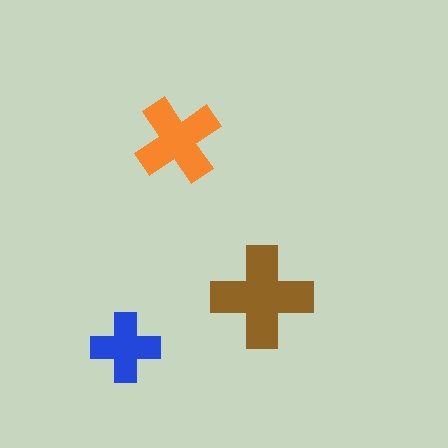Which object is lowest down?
The blue cross is bottommost.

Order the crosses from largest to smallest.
the brown one, the orange one, the blue one.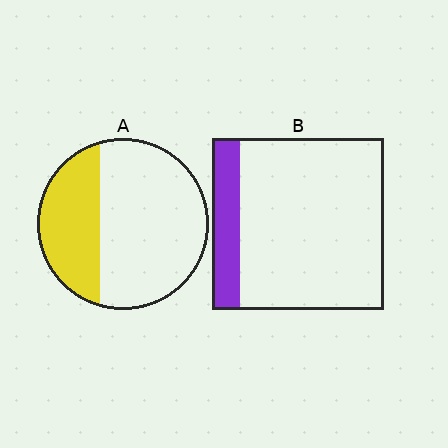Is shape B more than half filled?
No.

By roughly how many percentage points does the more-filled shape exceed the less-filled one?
By roughly 15 percentage points (A over B).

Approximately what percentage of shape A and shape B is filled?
A is approximately 35% and B is approximately 15%.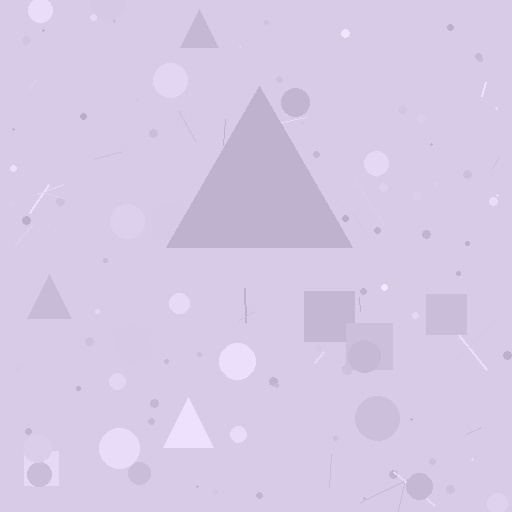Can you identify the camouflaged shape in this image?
The camouflaged shape is a triangle.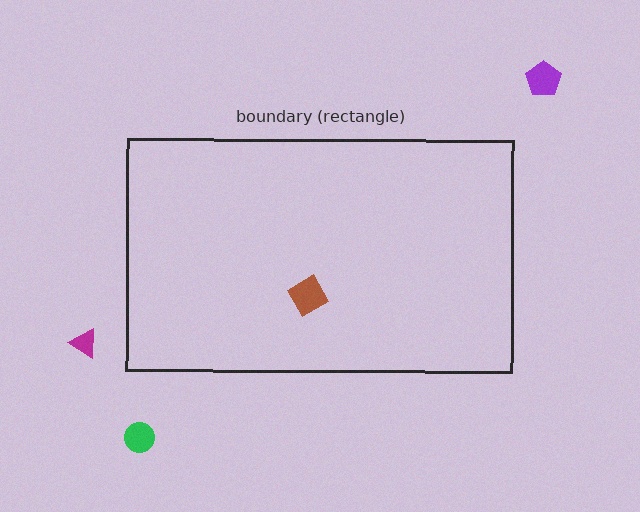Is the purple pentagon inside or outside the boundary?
Outside.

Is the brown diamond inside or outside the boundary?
Inside.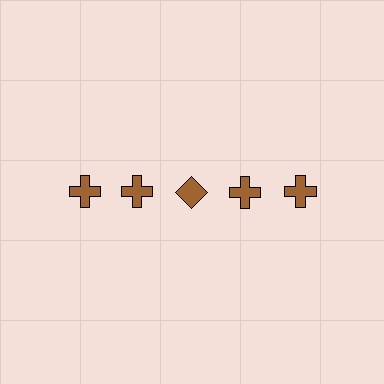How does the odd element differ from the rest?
It has a different shape: diamond instead of cross.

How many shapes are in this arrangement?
There are 5 shapes arranged in a grid pattern.